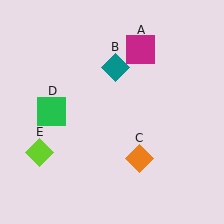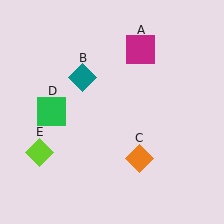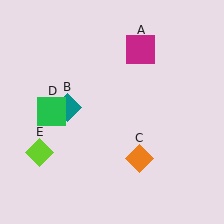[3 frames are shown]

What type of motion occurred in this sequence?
The teal diamond (object B) rotated counterclockwise around the center of the scene.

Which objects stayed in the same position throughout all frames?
Magenta square (object A) and orange diamond (object C) and green square (object D) and lime diamond (object E) remained stationary.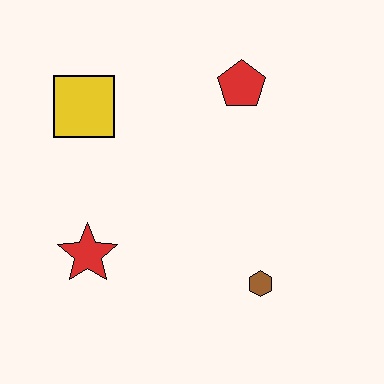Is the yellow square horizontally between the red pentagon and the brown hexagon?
No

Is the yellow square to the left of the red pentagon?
Yes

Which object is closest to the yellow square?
The red star is closest to the yellow square.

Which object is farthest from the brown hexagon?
The yellow square is farthest from the brown hexagon.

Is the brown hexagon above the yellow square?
No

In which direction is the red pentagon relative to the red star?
The red pentagon is above the red star.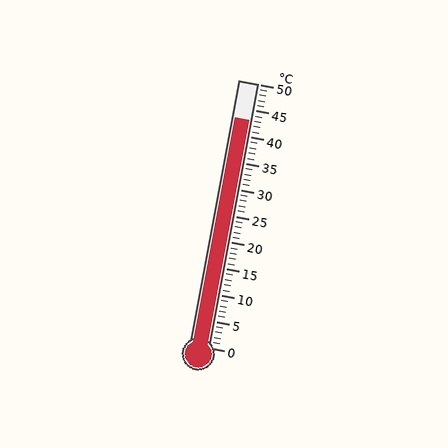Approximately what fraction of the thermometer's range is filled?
The thermometer is filled to approximately 85% of its range.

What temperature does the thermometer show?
The thermometer shows approximately 43°C.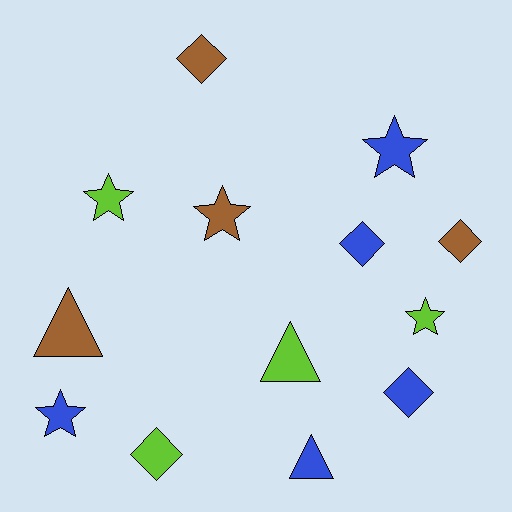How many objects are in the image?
There are 13 objects.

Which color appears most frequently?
Blue, with 5 objects.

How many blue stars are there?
There are 2 blue stars.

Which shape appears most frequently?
Star, with 5 objects.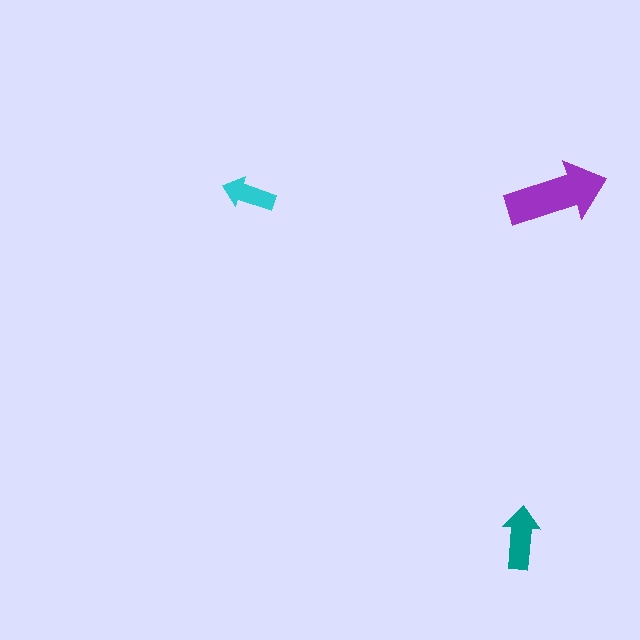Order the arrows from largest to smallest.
the purple one, the teal one, the cyan one.